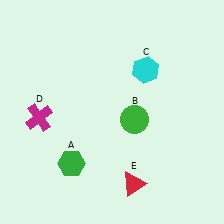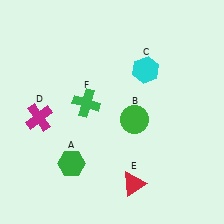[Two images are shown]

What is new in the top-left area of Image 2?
A green cross (F) was added in the top-left area of Image 2.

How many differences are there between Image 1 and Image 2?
There is 1 difference between the two images.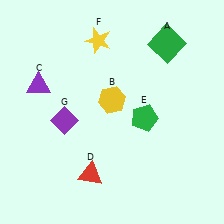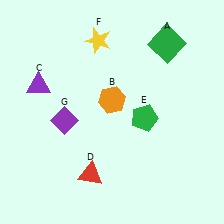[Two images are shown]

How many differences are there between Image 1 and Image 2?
There is 1 difference between the two images.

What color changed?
The hexagon (B) changed from yellow in Image 1 to orange in Image 2.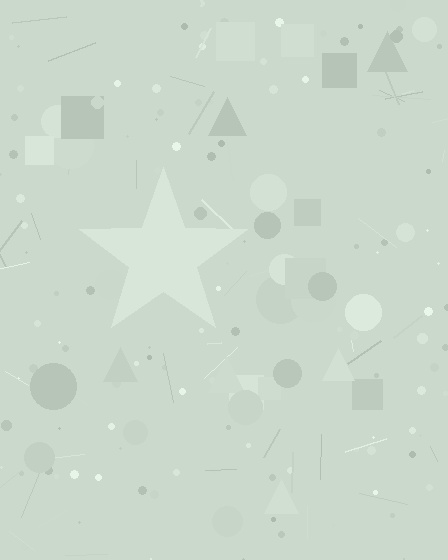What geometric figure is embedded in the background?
A star is embedded in the background.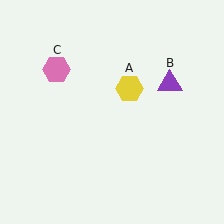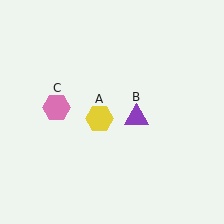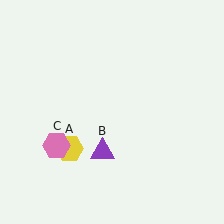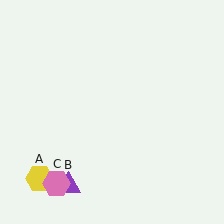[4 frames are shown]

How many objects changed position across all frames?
3 objects changed position: yellow hexagon (object A), purple triangle (object B), pink hexagon (object C).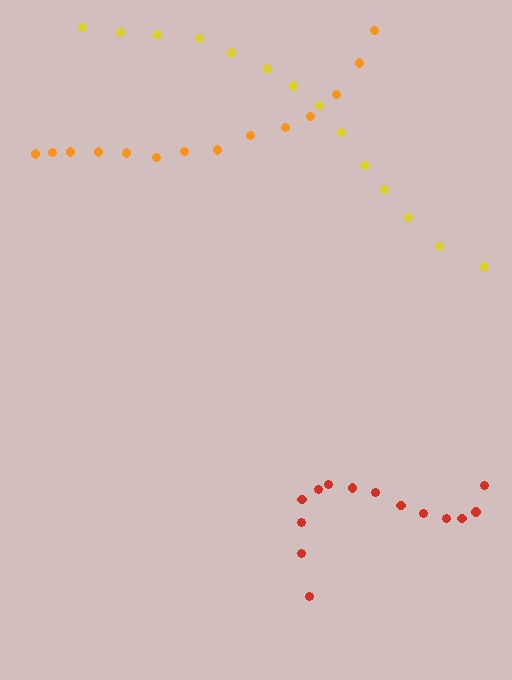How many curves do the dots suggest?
There are 3 distinct paths.